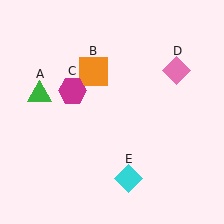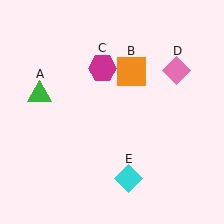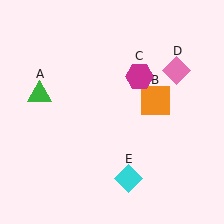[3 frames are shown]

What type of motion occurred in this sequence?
The orange square (object B), magenta hexagon (object C) rotated clockwise around the center of the scene.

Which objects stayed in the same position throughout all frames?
Green triangle (object A) and pink diamond (object D) and cyan diamond (object E) remained stationary.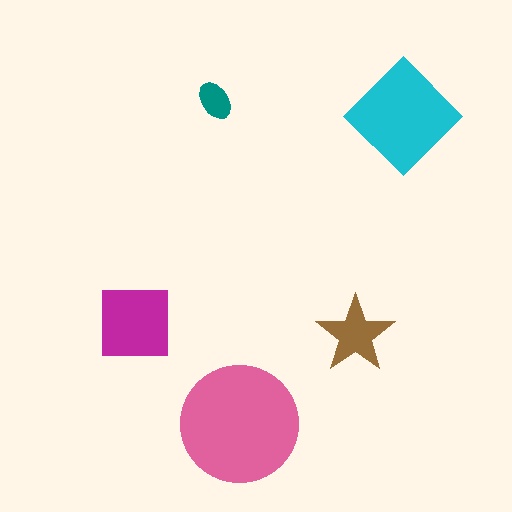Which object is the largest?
The pink circle.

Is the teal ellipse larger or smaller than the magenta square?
Smaller.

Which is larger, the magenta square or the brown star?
The magenta square.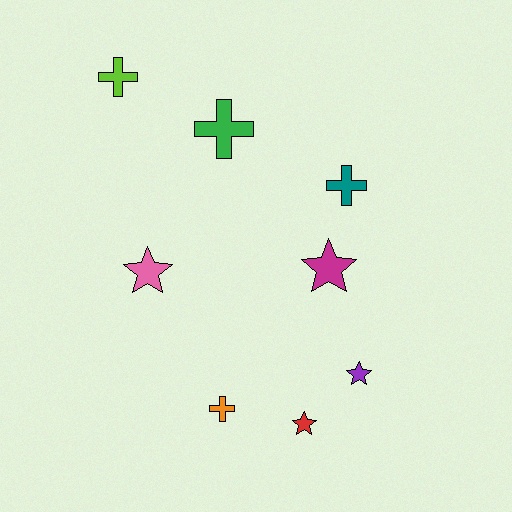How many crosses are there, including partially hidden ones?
There are 4 crosses.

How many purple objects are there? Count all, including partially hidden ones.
There is 1 purple object.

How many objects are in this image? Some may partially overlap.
There are 8 objects.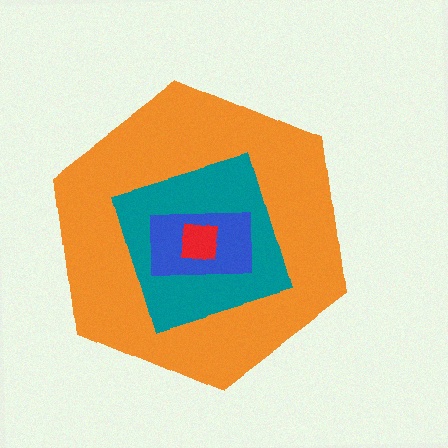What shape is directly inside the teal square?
The blue rectangle.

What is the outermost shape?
The orange hexagon.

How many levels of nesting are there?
4.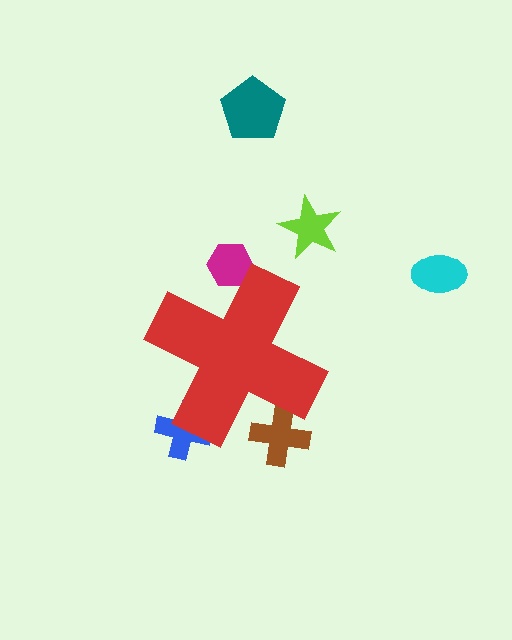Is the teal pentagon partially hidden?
No, the teal pentagon is fully visible.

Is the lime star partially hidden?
No, the lime star is fully visible.